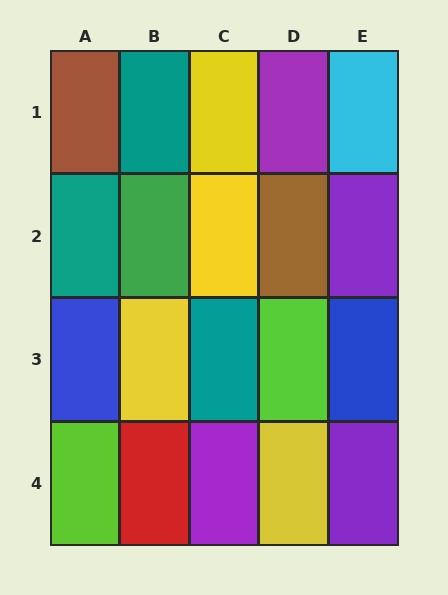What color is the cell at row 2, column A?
Teal.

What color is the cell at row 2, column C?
Yellow.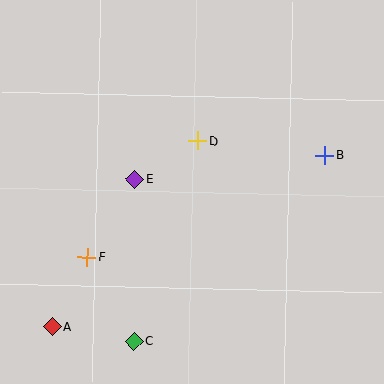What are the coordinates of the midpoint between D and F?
The midpoint between D and F is at (143, 199).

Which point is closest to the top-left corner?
Point E is closest to the top-left corner.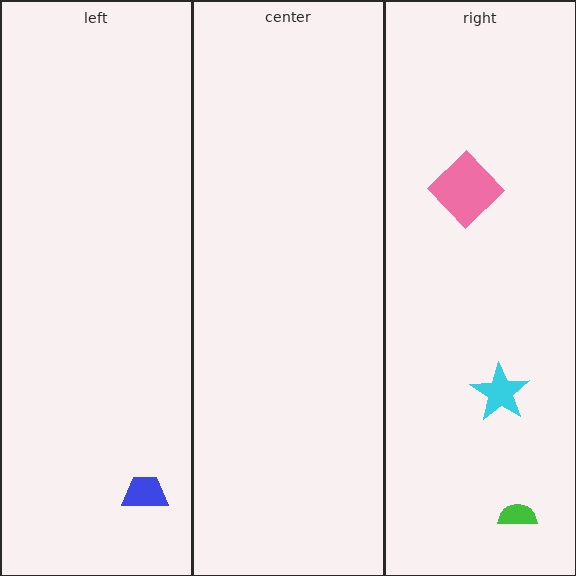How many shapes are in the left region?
1.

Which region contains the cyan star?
The right region.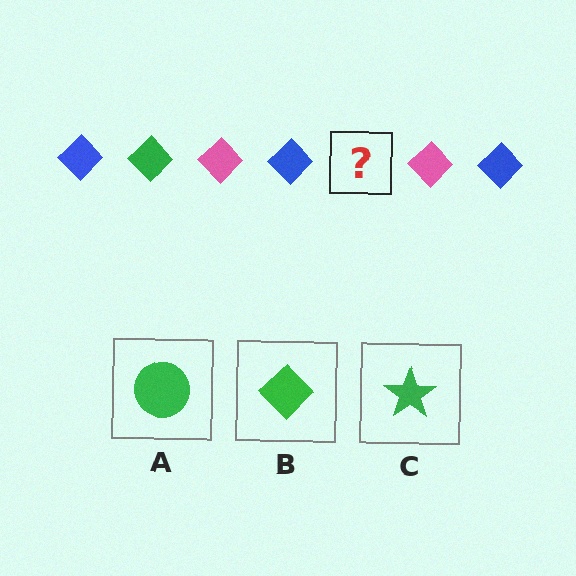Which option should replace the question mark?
Option B.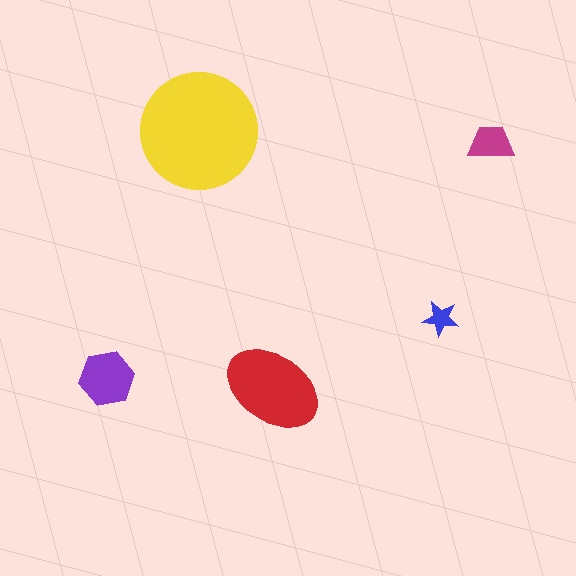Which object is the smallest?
The blue star.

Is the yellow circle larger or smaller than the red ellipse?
Larger.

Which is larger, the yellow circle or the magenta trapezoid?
The yellow circle.